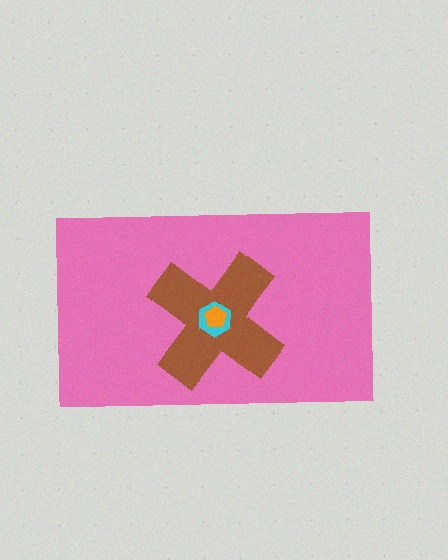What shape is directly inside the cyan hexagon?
The orange pentagon.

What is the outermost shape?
The pink rectangle.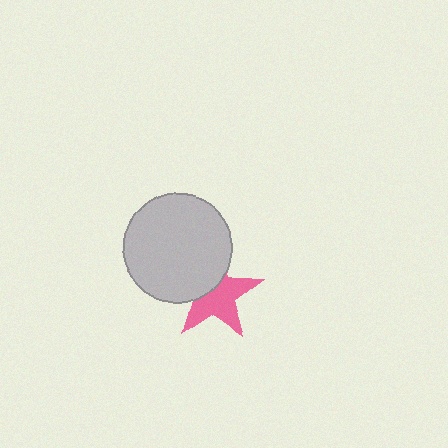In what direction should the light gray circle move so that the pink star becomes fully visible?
The light gray circle should move toward the upper-left. That is the shortest direction to clear the overlap and leave the pink star fully visible.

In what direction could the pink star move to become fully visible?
The pink star could move toward the lower-right. That would shift it out from behind the light gray circle entirely.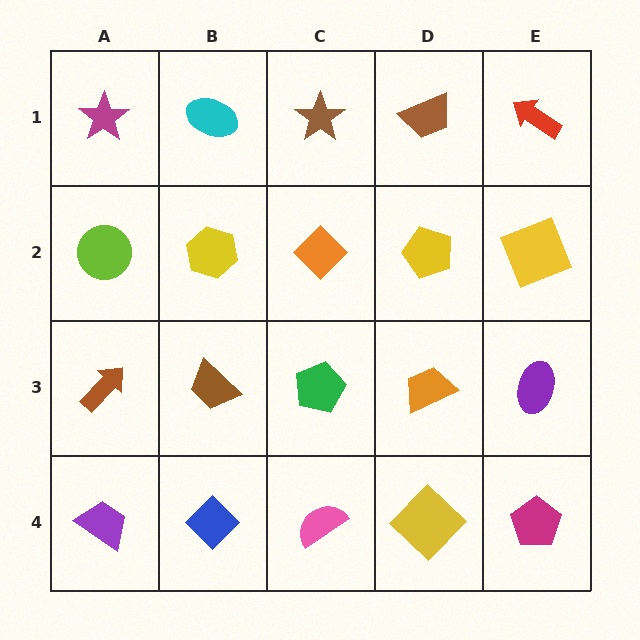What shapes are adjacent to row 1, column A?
A lime circle (row 2, column A), a cyan ellipse (row 1, column B).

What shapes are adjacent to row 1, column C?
An orange diamond (row 2, column C), a cyan ellipse (row 1, column B), a brown trapezoid (row 1, column D).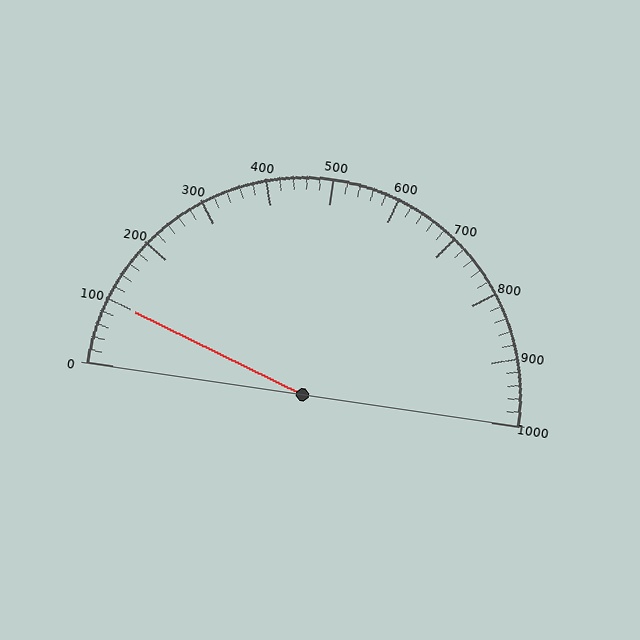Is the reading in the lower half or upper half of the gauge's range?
The reading is in the lower half of the range (0 to 1000).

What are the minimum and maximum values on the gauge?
The gauge ranges from 0 to 1000.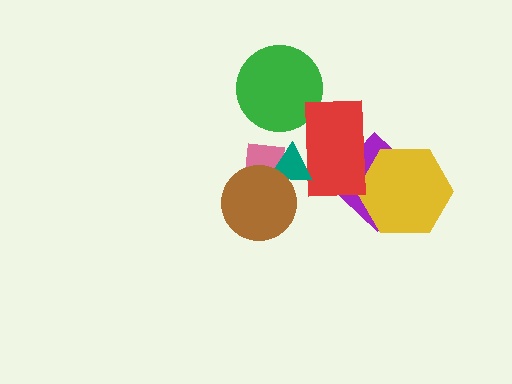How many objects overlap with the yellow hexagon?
2 objects overlap with the yellow hexagon.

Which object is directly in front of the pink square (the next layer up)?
The teal triangle is directly in front of the pink square.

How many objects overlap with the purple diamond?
2 objects overlap with the purple diamond.